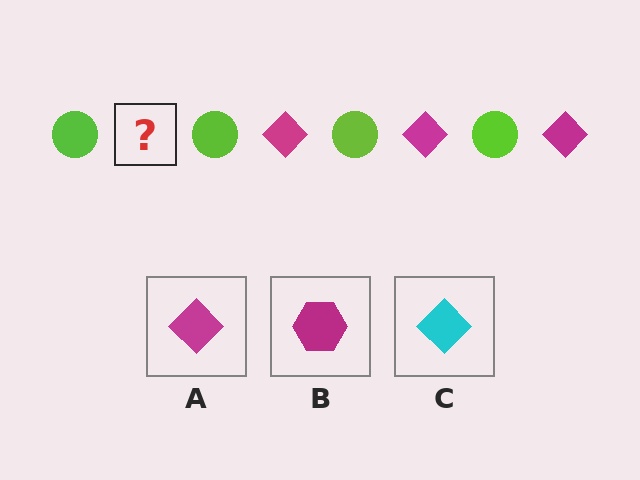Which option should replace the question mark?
Option A.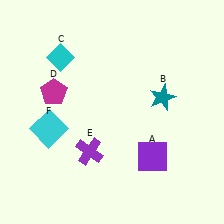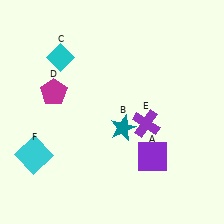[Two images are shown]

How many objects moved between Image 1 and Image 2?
3 objects moved between the two images.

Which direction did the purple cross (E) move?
The purple cross (E) moved right.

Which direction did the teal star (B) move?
The teal star (B) moved left.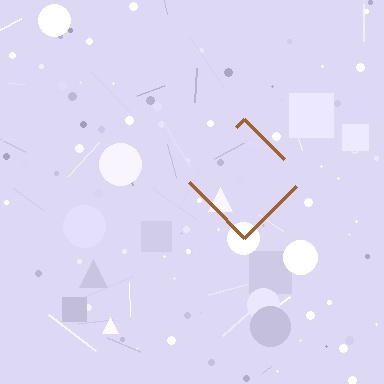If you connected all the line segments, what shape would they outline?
They would outline a diamond.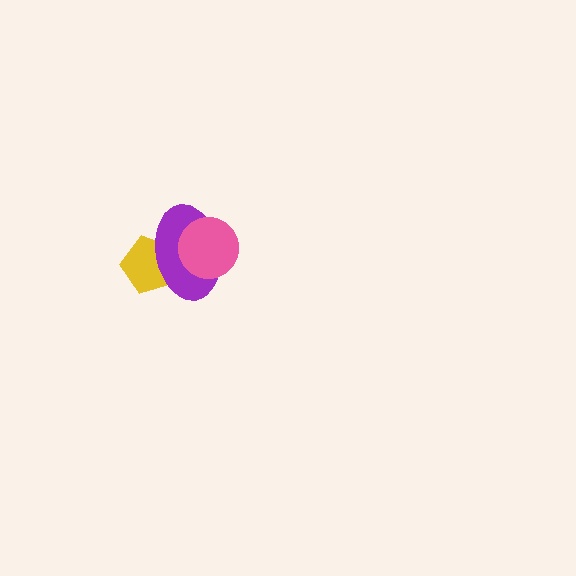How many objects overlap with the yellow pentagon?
1 object overlaps with the yellow pentagon.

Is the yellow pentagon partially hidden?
Yes, it is partially covered by another shape.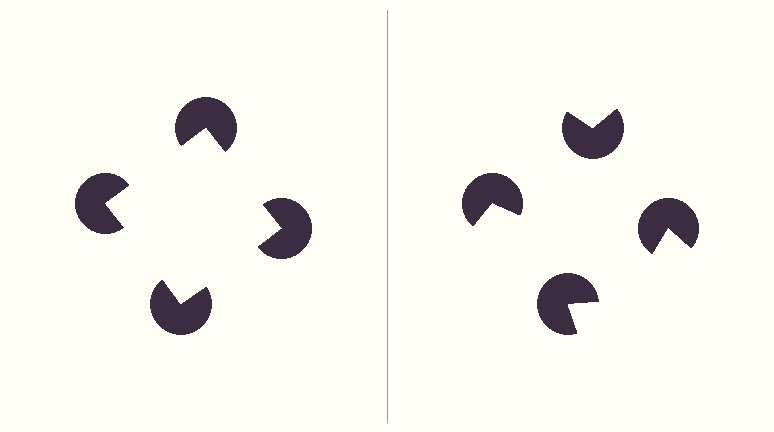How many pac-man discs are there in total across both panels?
8 — 4 on each side.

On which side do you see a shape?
An illusory square appears on the left side. On the right side the wedge cuts are rotated, so no coherent shape forms.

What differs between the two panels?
The pac-man discs are positioned identically on both sides; only the wedge orientations differ. On the left they align to a square; on the right they are misaligned.